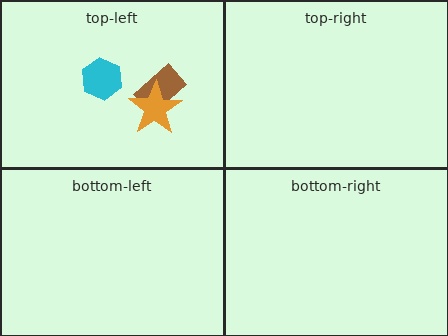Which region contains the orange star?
The top-left region.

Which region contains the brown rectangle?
The top-left region.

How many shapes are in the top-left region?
3.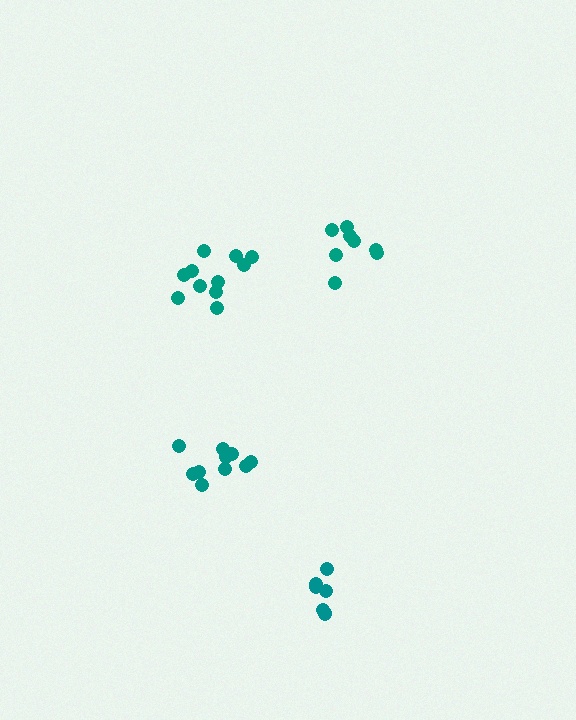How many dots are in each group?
Group 1: 7 dots, Group 2: 10 dots, Group 3: 11 dots, Group 4: 8 dots (36 total).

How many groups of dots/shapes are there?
There are 4 groups.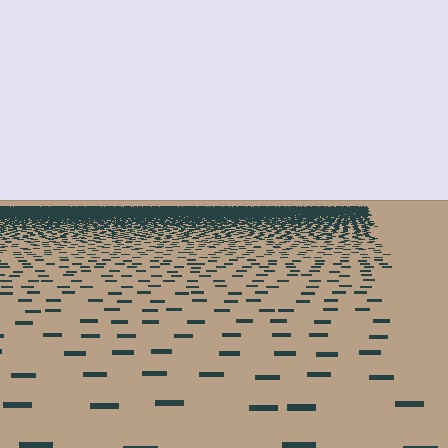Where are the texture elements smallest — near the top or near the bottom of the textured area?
Near the top.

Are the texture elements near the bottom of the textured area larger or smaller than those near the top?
Larger. Near the bottom, elements are closer to the viewer and appear at a bigger on-screen size.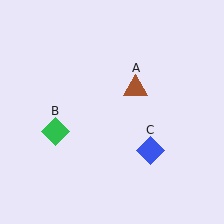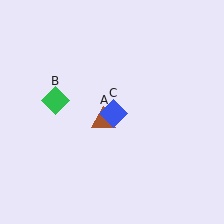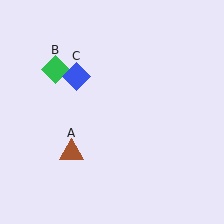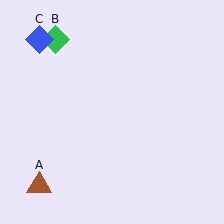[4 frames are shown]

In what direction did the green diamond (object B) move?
The green diamond (object B) moved up.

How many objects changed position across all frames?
3 objects changed position: brown triangle (object A), green diamond (object B), blue diamond (object C).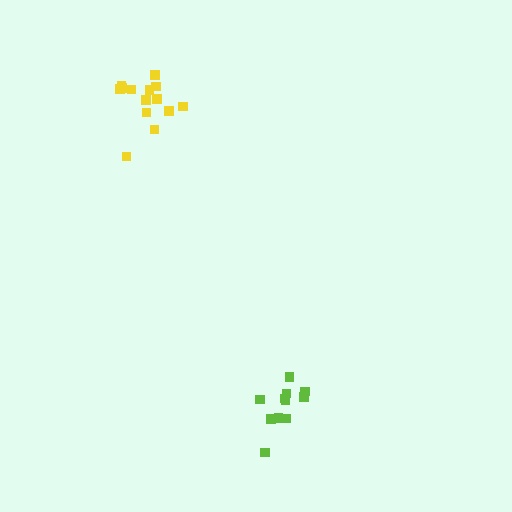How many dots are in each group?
Group 1: 14 dots, Group 2: 11 dots (25 total).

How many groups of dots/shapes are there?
There are 2 groups.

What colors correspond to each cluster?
The clusters are colored: yellow, lime.